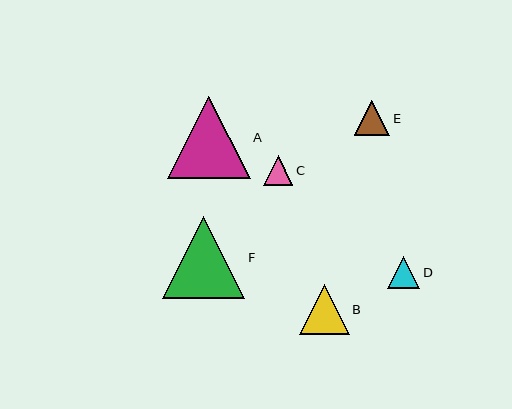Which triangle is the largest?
Triangle A is the largest with a size of approximately 83 pixels.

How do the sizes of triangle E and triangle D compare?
Triangle E and triangle D are approximately the same size.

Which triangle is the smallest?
Triangle C is the smallest with a size of approximately 29 pixels.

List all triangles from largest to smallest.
From largest to smallest: A, F, B, E, D, C.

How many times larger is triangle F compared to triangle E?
Triangle F is approximately 2.3 times the size of triangle E.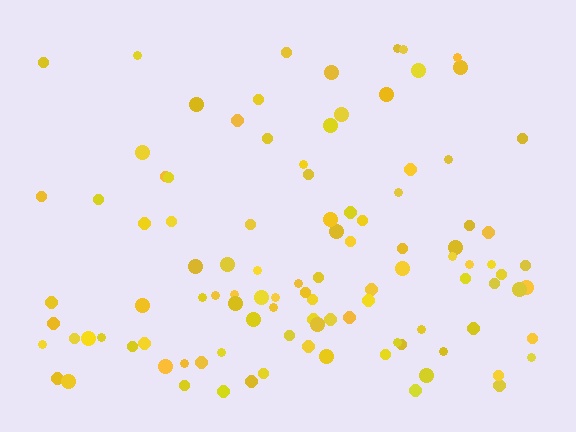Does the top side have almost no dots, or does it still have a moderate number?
Still a moderate number, just noticeably fewer than the bottom.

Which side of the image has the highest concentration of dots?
The bottom.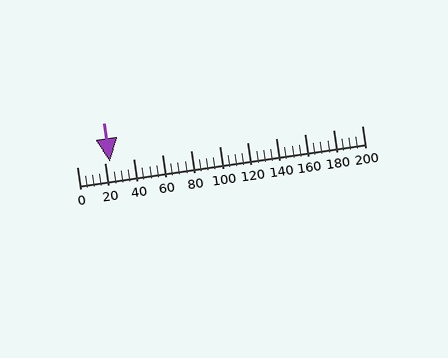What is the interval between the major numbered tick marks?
The major tick marks are spaced 20 units apart.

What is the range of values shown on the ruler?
The ruler shows values from 0 to 200.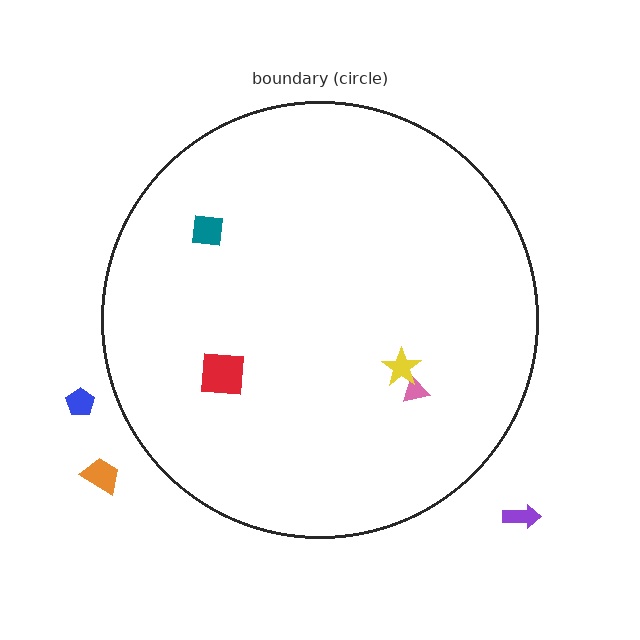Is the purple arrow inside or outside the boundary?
Outside.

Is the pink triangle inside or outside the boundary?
Inside.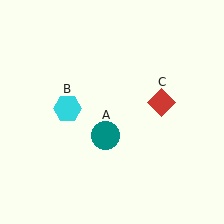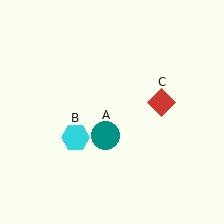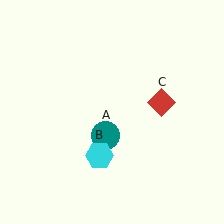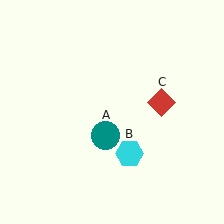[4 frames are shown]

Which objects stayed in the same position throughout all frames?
Teal circle (object A) and red diamond (object C) remained stationary.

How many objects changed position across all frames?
1 object changed position: cyan hexagon (object B).